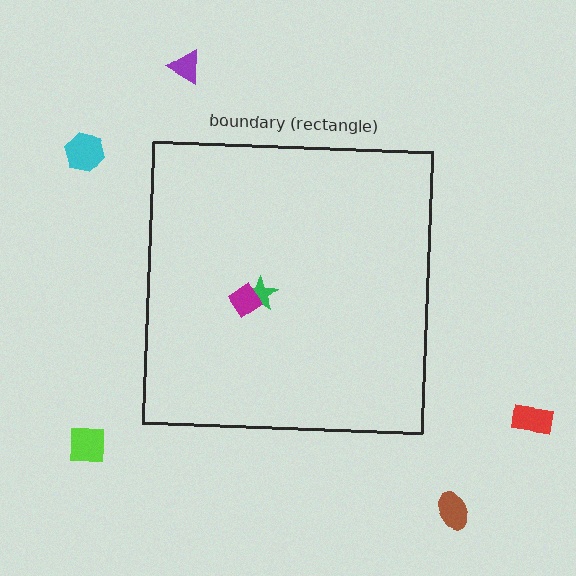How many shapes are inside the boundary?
2 inside, 5 outside.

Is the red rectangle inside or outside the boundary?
Outside.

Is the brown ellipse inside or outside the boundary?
Outside.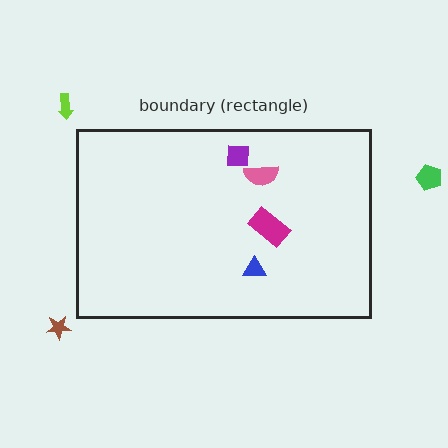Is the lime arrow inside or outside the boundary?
Outside.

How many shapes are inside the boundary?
4 inside, 3 outside.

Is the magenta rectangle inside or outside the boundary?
Inside.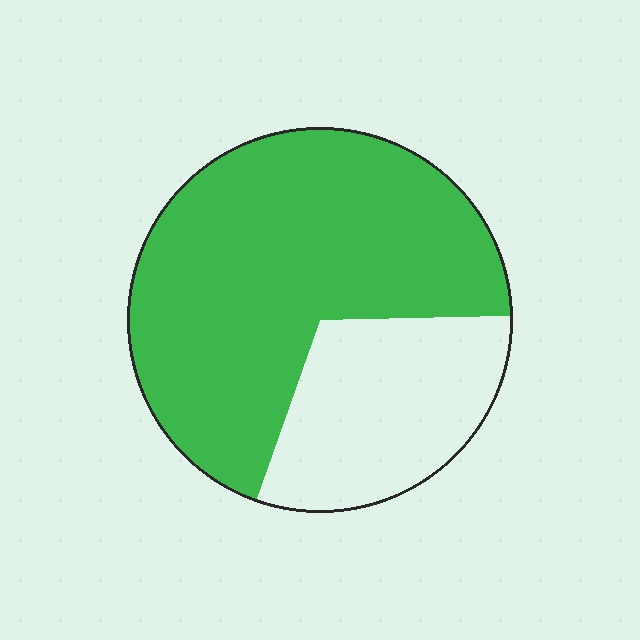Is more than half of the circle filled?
Yes.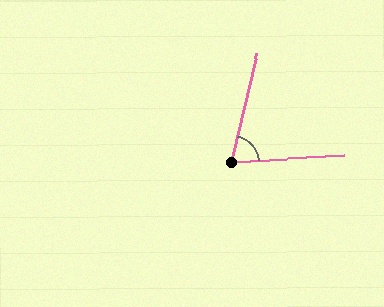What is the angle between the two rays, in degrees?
Approximately 73 degrees.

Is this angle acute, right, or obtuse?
It is acute.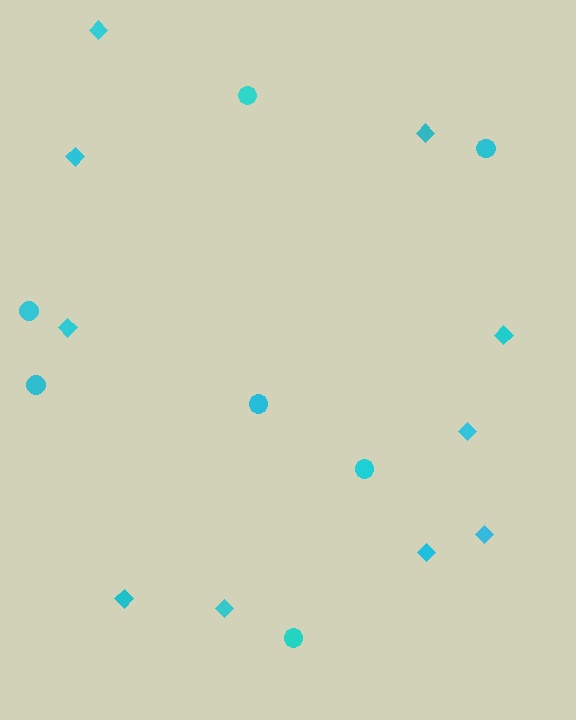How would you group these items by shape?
There are 2 groups: one group of circles (7) and one group of diamonds (10).